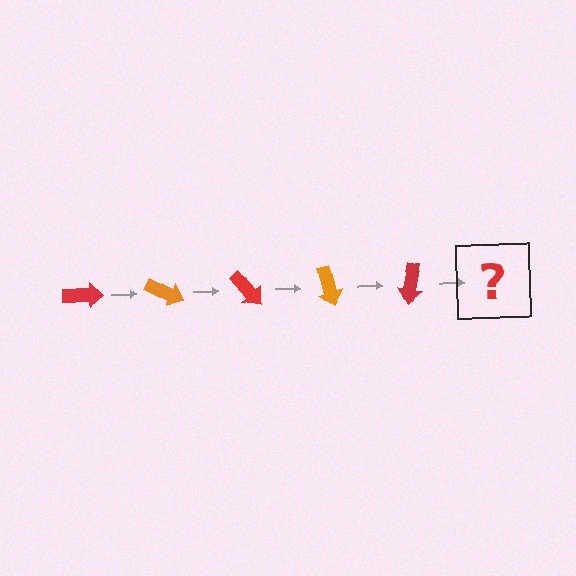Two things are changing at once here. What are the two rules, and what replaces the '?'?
The two rules are that it rotates 25 degrees each step and the color cycles through red and orange. The '?' should be an orange arrow, rotated 125 degrees from the start.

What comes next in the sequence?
The next element should be an orange arrow, rotated 125 degrees from the start.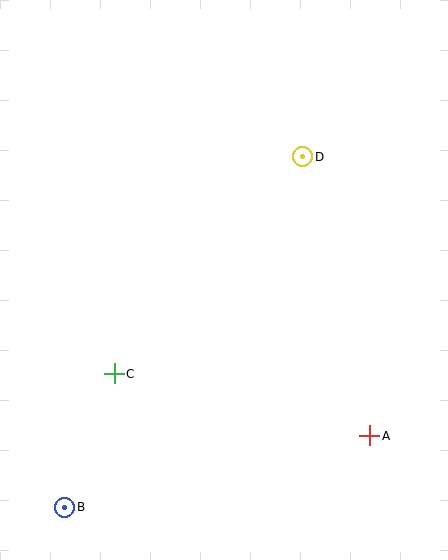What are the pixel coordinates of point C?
Point C is at (114, 374).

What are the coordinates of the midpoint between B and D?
The midpoint between B and D is at (184, 332).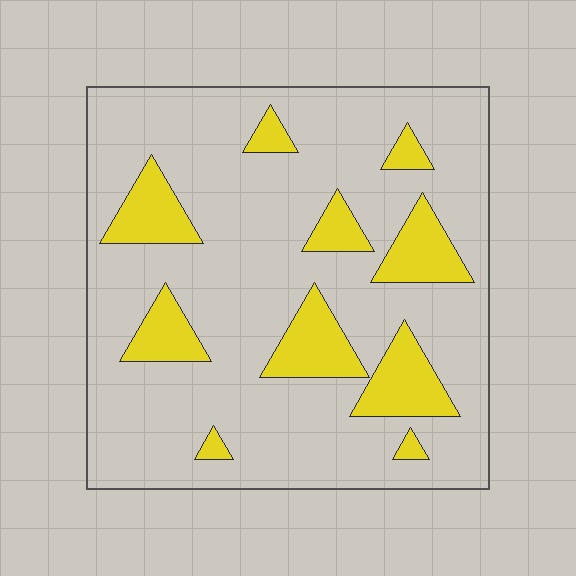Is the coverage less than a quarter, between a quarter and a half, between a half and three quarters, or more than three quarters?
Less than a quarter.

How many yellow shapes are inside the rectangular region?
10.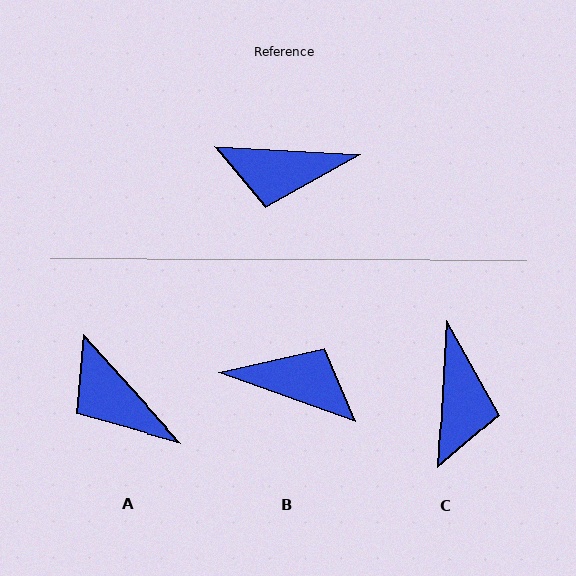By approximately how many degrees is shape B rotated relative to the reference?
Approximately 164 degrees counter-clockwise.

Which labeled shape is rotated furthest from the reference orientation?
B, about 164 degrees away.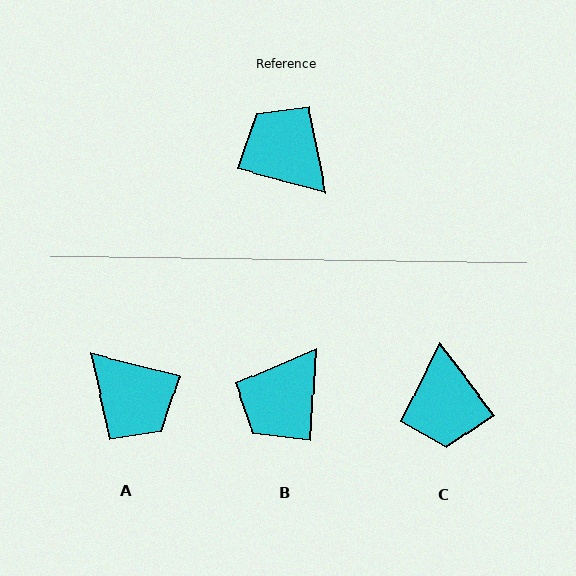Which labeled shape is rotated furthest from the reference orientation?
A, about 179 degrees away.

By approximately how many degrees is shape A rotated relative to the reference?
Approximately 179 degrees clockwise.